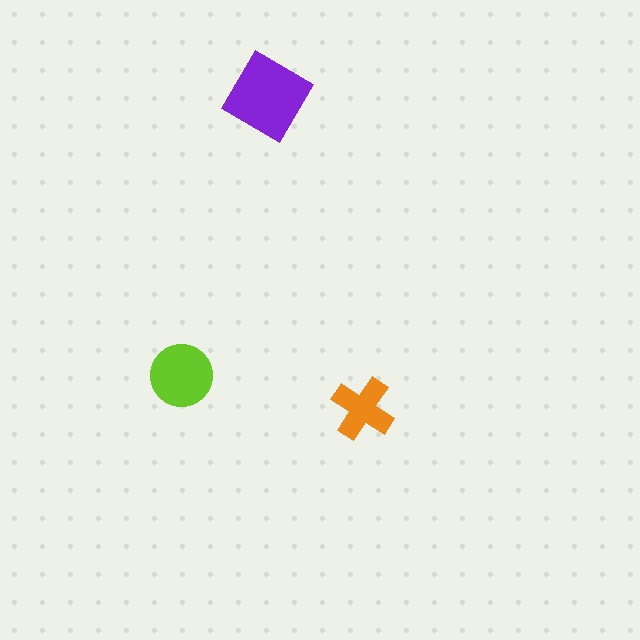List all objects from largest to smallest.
The purple diamond, the lime circle, the orange cross.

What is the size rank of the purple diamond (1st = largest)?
1st.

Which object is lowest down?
The orange cross is bottommost.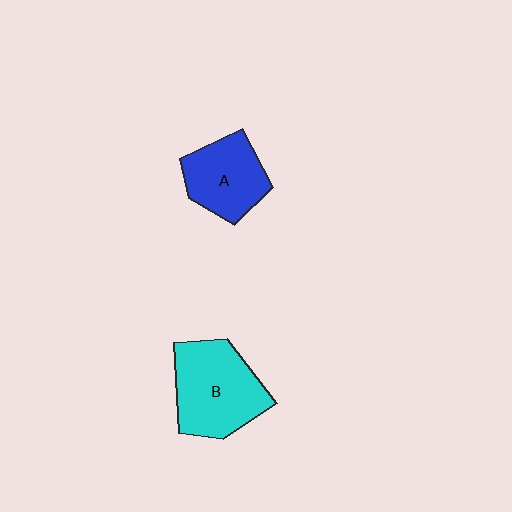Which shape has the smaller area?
Shape A (blue).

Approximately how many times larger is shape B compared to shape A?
Approximately 1.4 times.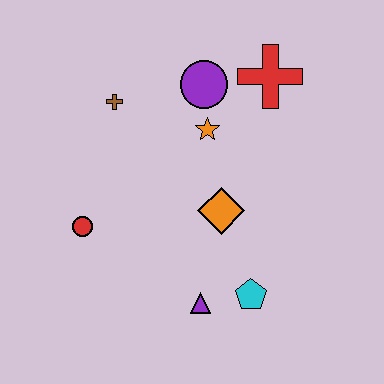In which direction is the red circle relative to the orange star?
The red circle is to the left of the orange star.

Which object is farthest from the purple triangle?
The red cross is farthest from the purple triangle.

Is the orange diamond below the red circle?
No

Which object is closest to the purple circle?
The orange star is closest to the purple circle.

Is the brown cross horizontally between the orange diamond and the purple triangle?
No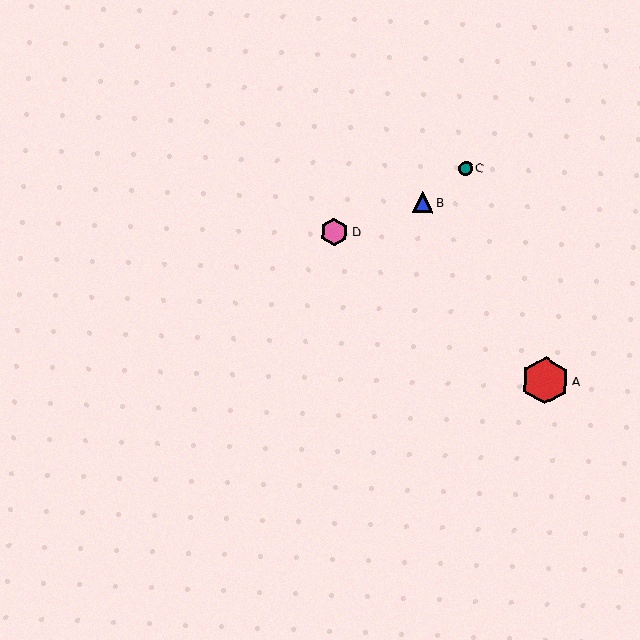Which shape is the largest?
The red hexagon (labeled A) is the largest.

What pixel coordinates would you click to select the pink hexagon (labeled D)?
Click at (334, 232) to select the pink hexagon D.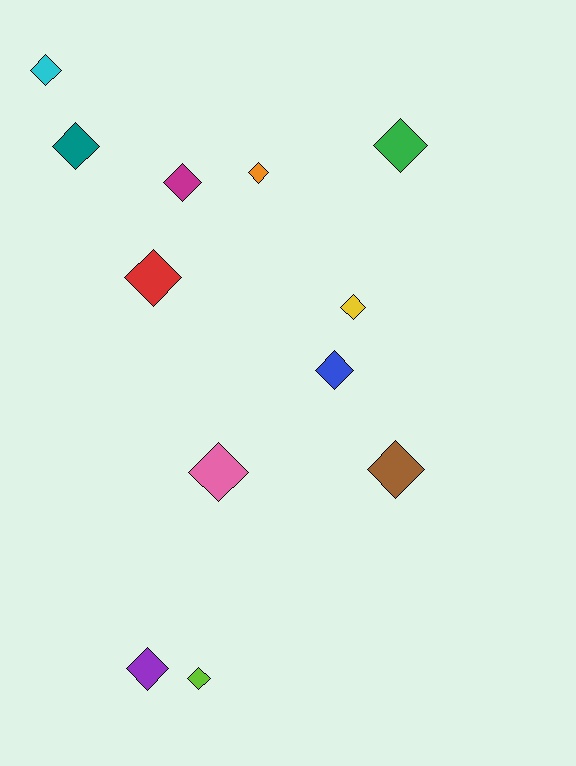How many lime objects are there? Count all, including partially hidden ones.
There is 1 lime object.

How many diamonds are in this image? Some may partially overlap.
There are 12 diamonds.